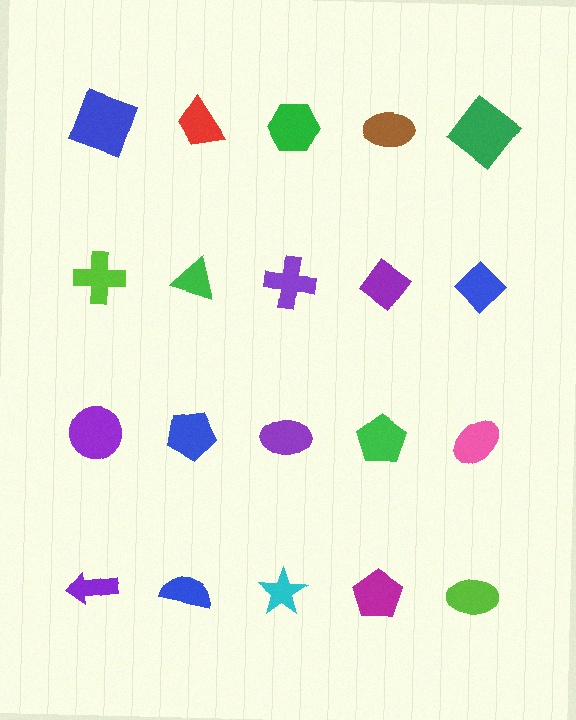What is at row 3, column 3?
A purple ellipse.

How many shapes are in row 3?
5 shapes.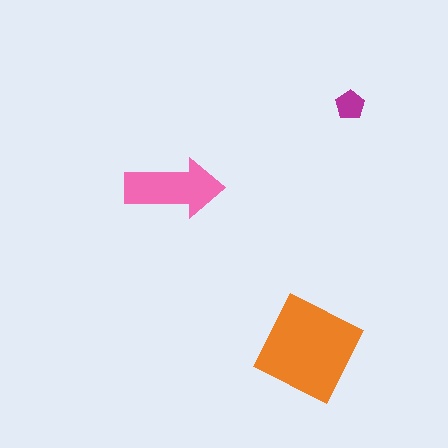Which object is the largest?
The orange diamond.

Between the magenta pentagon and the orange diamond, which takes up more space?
The orange diamond.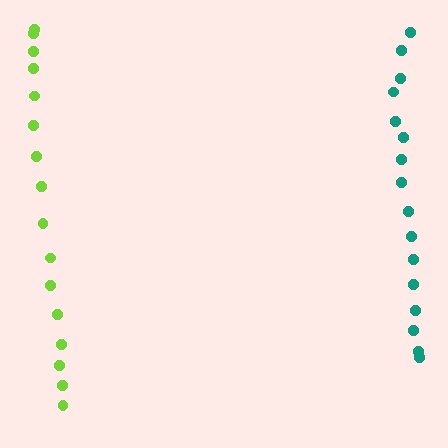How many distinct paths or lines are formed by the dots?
There are 2 distinct paths.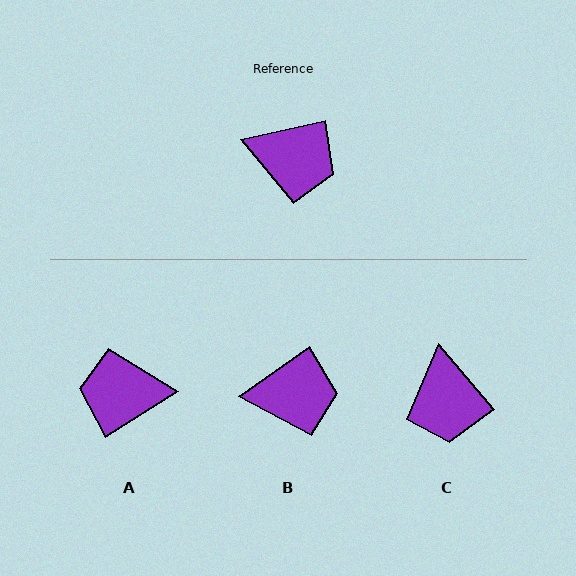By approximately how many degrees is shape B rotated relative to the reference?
Approximately 22 degrees counter-clockwise.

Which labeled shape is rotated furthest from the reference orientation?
A, about 161 degrees away.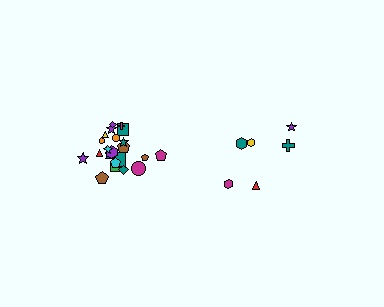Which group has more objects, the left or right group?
The left group.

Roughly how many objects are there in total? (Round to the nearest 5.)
Roughly 30 objects in total.